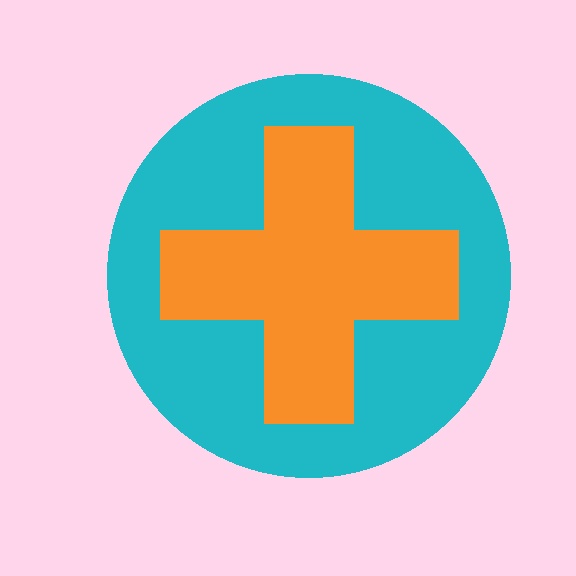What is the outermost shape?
The cyan circle.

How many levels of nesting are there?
2.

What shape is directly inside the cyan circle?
The orange cross.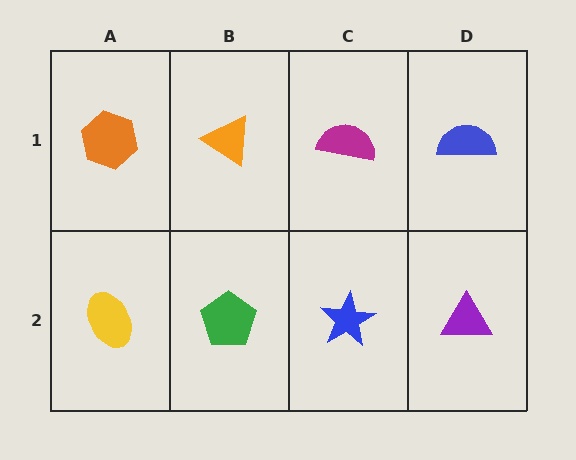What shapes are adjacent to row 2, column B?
An orange triangle (row 1, column B), a yellow ellipse (row 2, column A), a blue star (row 2, column C).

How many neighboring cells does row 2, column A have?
2.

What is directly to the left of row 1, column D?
A magenta semicircle.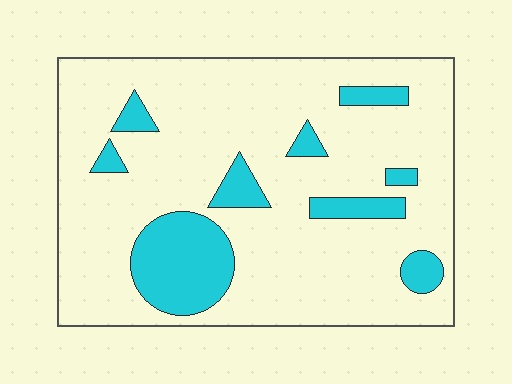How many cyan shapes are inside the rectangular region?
9.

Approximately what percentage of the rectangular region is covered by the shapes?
Approximately 20%.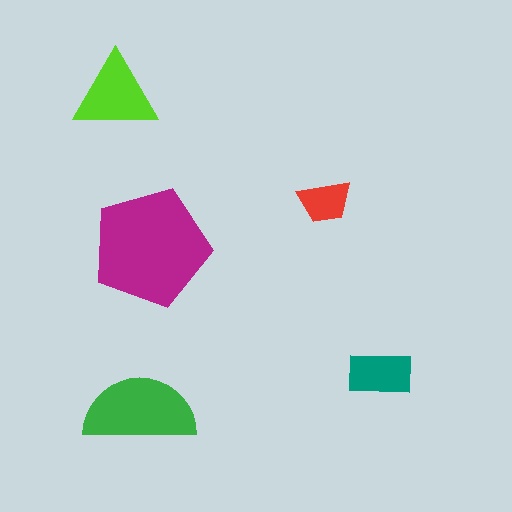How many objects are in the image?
There are 5 objects in the image.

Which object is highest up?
The lime triangle is topmost.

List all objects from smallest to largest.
The red trapezoid, the teal rectangle, the lime triangle, the green semicircle, the magenta pentagon.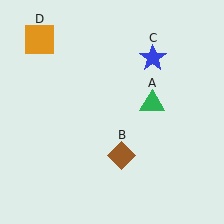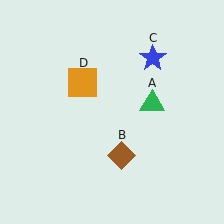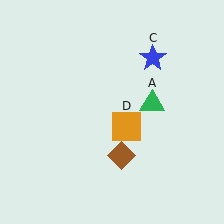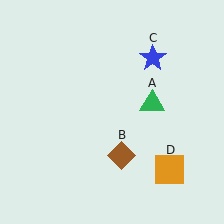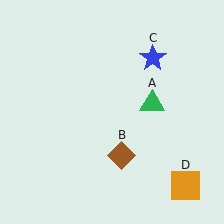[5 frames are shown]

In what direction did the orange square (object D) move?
The orange square (object D) moved down and to the right.